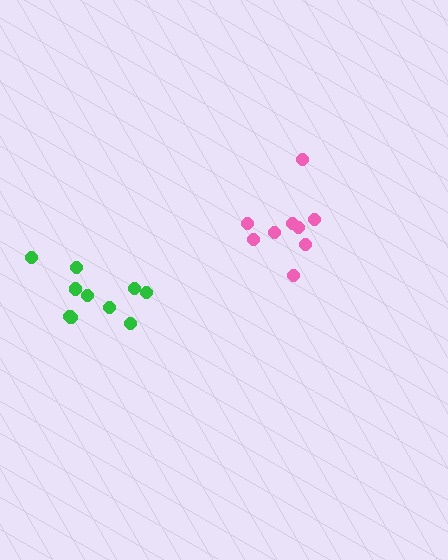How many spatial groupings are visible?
There are 2 spatial groupings.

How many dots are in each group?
Group 1: 9 dots, Group 2: 10 dots (19 total).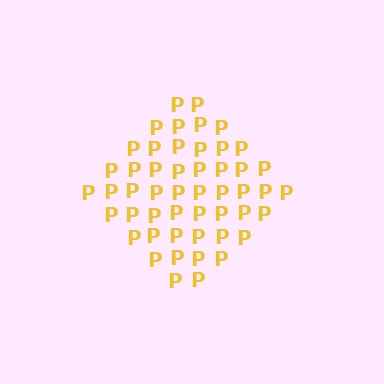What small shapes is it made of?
It is made of small letter P's.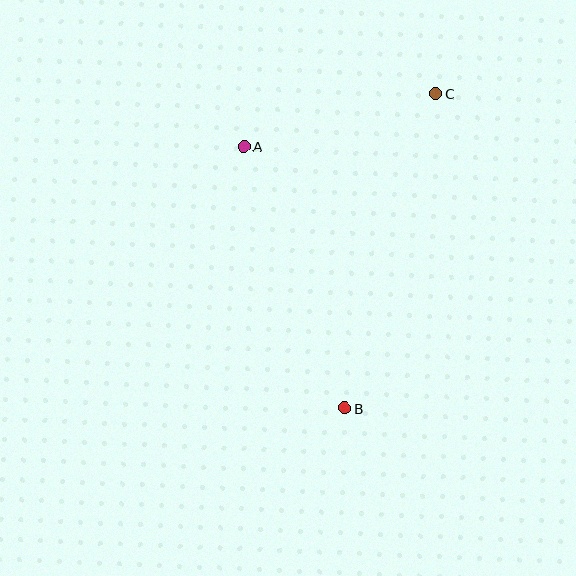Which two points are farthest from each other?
Points B and C are farthest from each other.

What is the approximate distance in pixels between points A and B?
The distance between A and B is approximately 281 pixels.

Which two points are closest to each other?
Points A and C are closest to each other.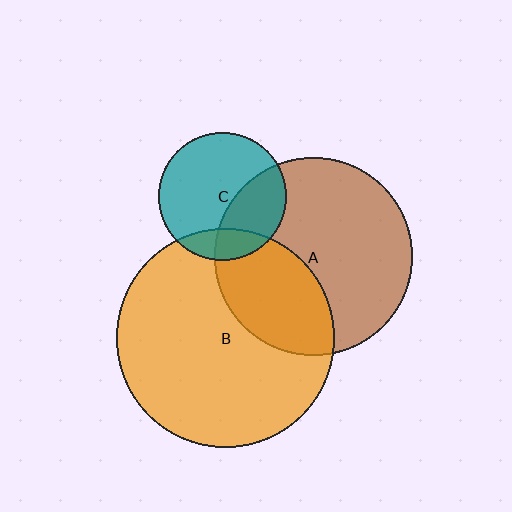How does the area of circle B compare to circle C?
Approximately 2.9 times.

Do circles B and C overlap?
Yes.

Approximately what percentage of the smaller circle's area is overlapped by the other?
Approximately 15%.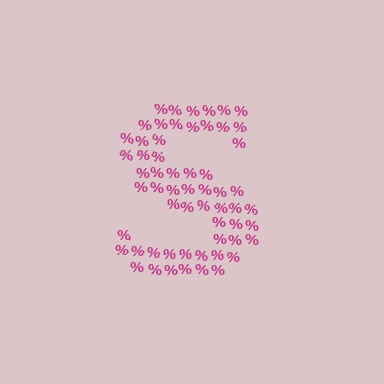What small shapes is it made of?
It is made of small percent signs.